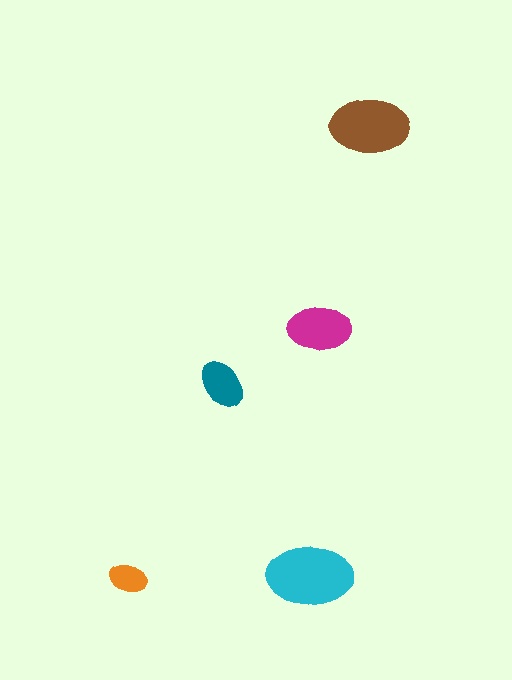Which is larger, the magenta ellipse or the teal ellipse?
The magenta one.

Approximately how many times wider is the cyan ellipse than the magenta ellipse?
About 1.5 times wider.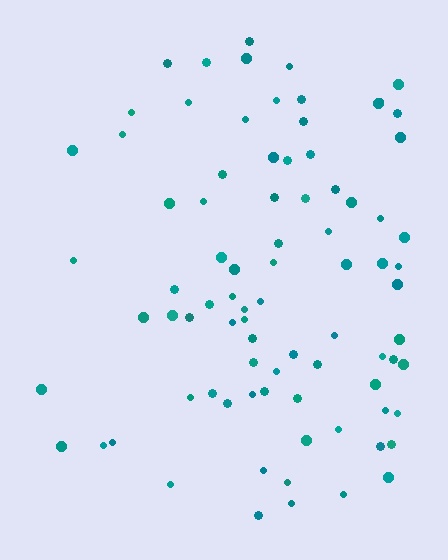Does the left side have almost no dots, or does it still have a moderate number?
Still a moderate number, just noticeably fewer than the right.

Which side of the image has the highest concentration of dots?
The right.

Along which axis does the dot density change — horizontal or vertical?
Horizontal.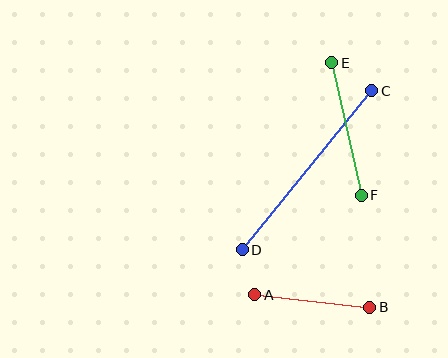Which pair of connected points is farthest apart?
Points C and D are farthest apart.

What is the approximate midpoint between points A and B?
The midpoint is at approximately (312, 301) pixels.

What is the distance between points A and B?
The distance is approximately 116 pixels.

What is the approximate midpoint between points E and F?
The midpoint is at approximately (347, 129) pixels.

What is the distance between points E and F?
The distance is approximately 136 pixels.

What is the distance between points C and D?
The distance is approximately 205 pixels.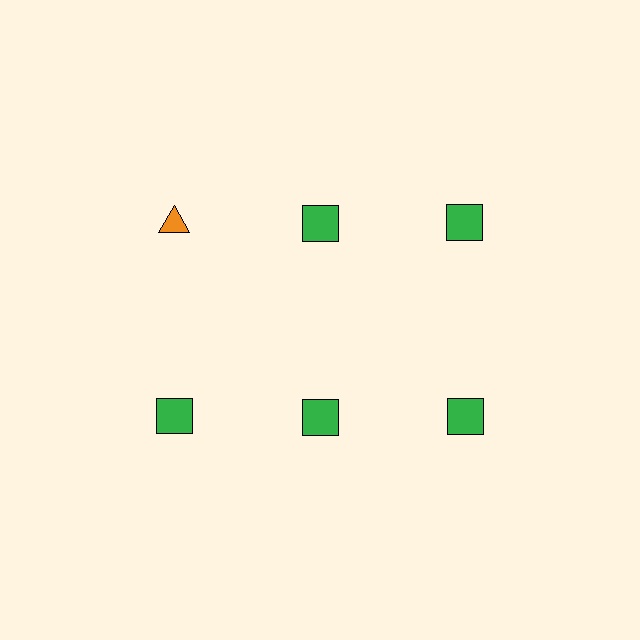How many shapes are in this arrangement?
There are 6 shapes arranged in a grid pattern.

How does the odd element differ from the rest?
It differs in both color (orange instead of green) and shape (triangle instead of square).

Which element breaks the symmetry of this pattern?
The orange triangle in the top row, leftmost column breaks the symmetry. All other shapes are green squares.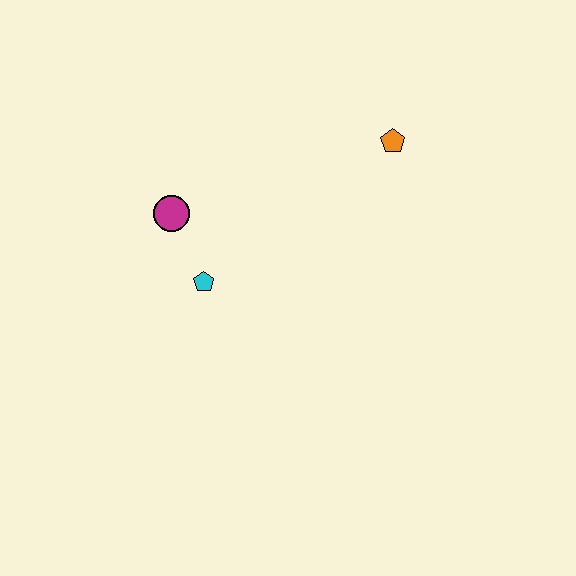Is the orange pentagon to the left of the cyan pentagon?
No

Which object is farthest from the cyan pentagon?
The orange pentagon is farthest from the cyan pentagon.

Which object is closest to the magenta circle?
The cyan pentagon is closest to the magenta circle.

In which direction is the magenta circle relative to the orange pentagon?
The magenta circle is to the left of the orange pentagon.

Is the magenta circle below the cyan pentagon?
No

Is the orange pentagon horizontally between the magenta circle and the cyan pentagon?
No